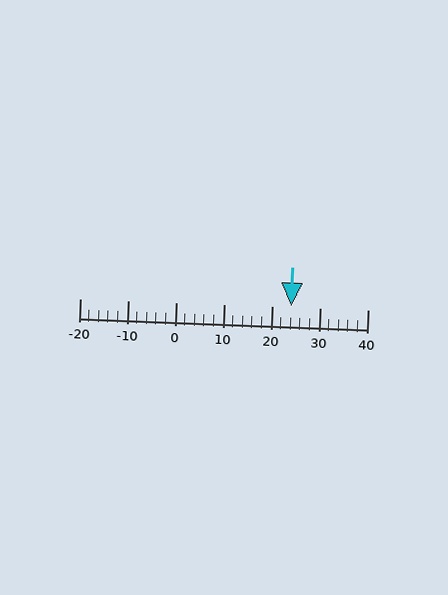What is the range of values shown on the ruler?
The ruler shows values from -20 to 40.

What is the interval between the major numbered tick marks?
The major tick marks are spaced 10 units apart.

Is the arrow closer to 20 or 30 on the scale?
The arrow is closer to 20.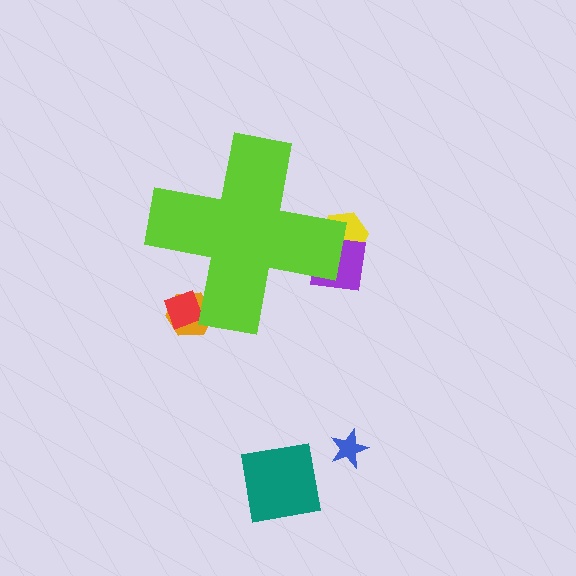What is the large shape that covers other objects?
A lime cross.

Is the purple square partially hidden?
Yes, the purple square is partially hidden behind the lime cross.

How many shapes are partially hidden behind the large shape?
4 shapes are partially hidden.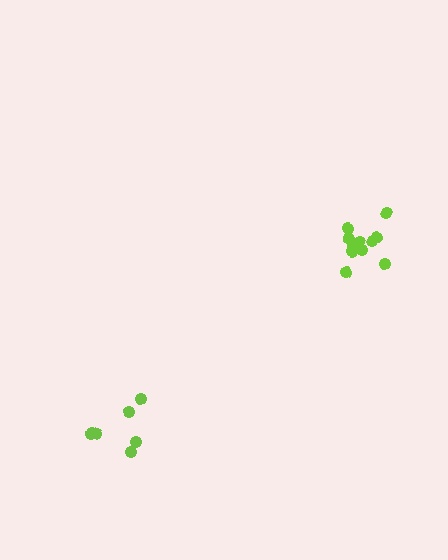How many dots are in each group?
Group 1: 11 dots, Group 2: 7 dots (18 total).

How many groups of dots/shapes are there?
There are 2 groups.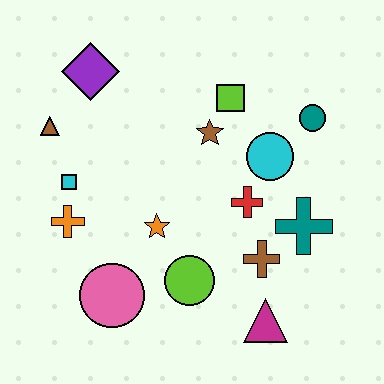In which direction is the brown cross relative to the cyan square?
The brown cross is to the right of the cyan square.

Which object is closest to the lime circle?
The orange star is closest to the lime circle.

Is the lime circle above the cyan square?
No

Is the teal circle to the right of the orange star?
Yes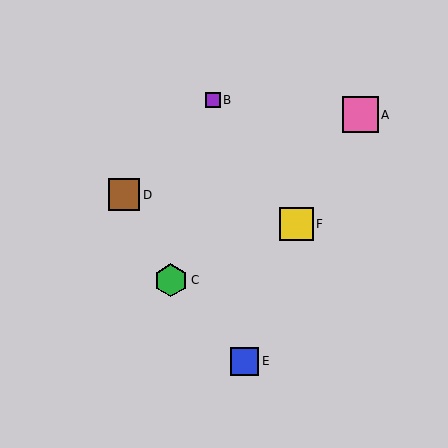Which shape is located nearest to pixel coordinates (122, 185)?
The brown square (labeled D) at (124, 195) is nearest to that location.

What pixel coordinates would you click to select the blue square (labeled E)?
Click at (244, 361) to select the blue square E.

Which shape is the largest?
The pink square (labeled A) is the largest.